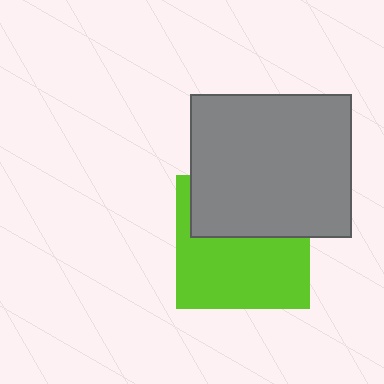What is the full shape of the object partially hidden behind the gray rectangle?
The partially hidden object is a lime square.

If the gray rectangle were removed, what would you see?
You would see the complete lime square.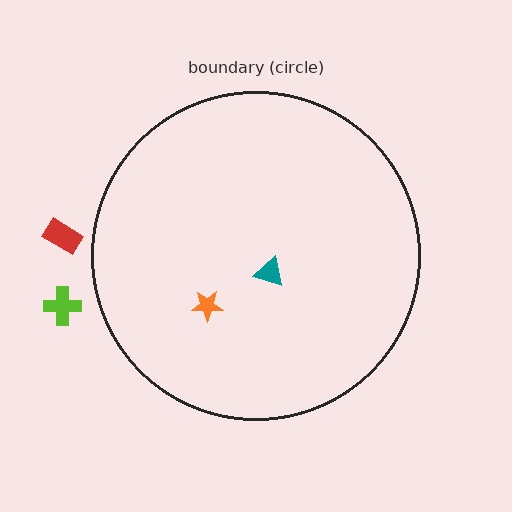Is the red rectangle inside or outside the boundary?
Outside.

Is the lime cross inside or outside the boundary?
Outside.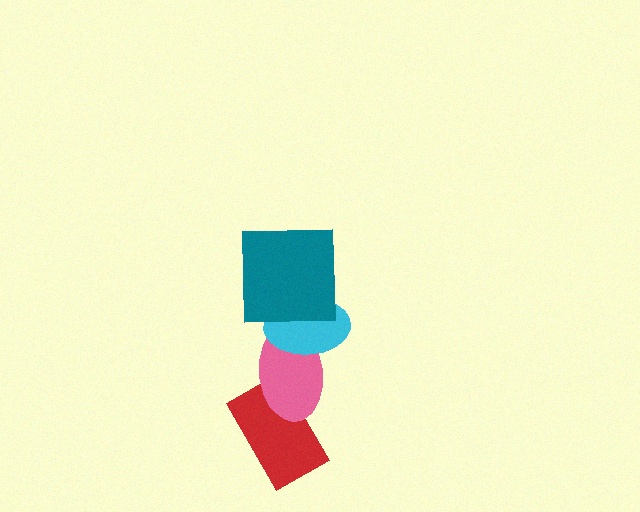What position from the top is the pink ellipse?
The pink ellipse is 3rd from the top.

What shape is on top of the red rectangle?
The pink ellipse is on top of the red rectangle.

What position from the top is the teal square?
The teal square is 1st from the top.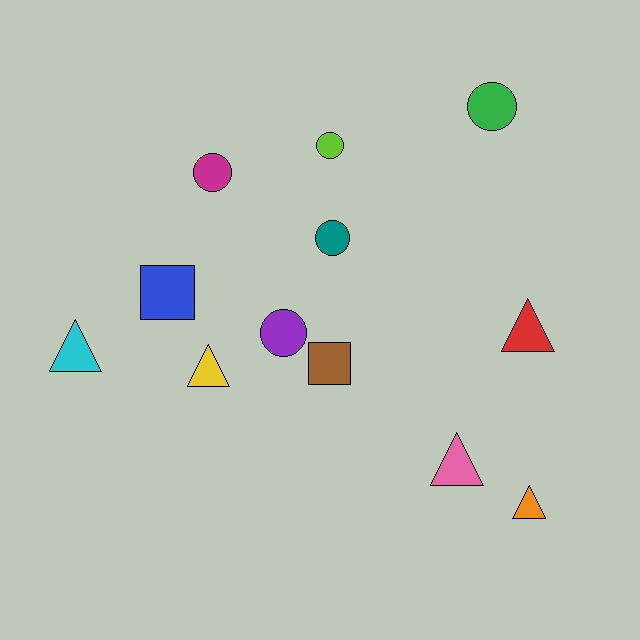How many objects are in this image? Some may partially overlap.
There are 12 objects.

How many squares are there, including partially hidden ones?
There are 2 squares.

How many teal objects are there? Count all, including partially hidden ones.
There is 1 teal object.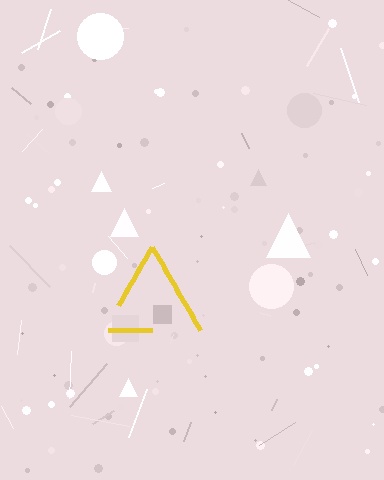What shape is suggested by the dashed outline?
The dashed outline suggests a triangle.